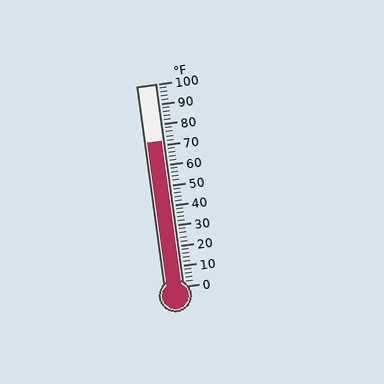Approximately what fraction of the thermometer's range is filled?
The thermometer is filled to approximately 70% of its range.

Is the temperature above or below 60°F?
The temperature is above 60°F.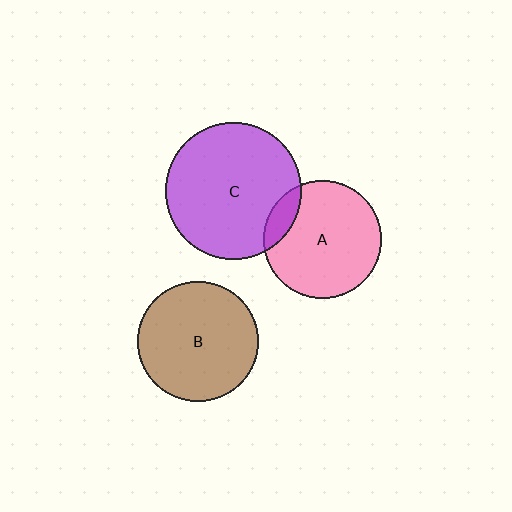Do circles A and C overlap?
Yes.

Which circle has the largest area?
Circle C (purple).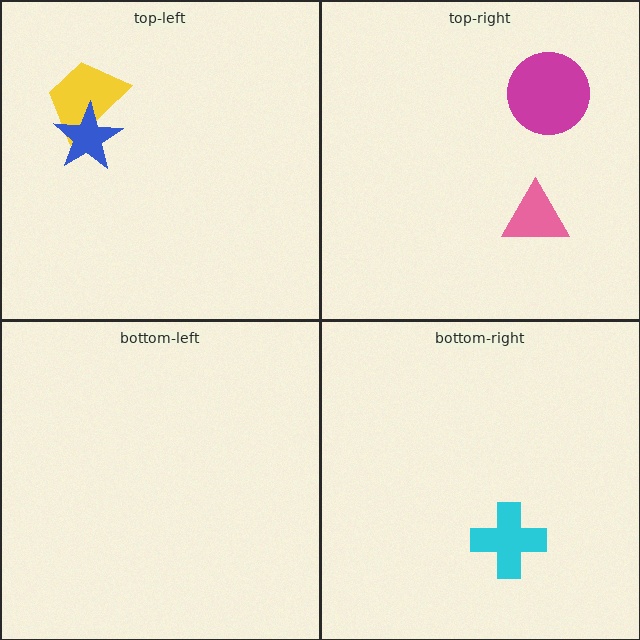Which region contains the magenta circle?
The top-right region.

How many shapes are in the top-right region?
2.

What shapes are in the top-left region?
The yellow trapezoid, the blue star.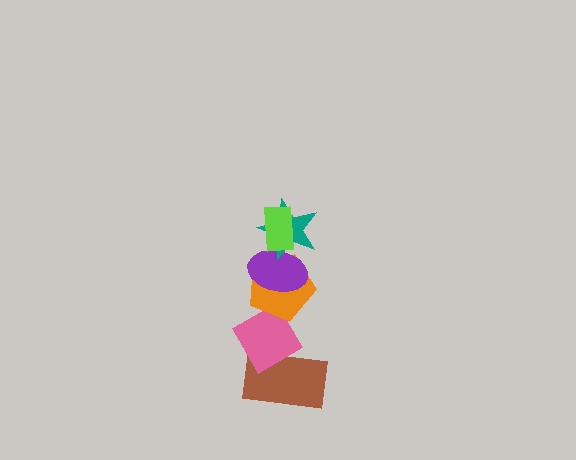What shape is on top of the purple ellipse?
The teal star is on top of the purple ellipse.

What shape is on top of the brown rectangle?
The pink diamond is on top of the brown rectangle.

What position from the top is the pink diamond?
The pink diamond is 5th from the top.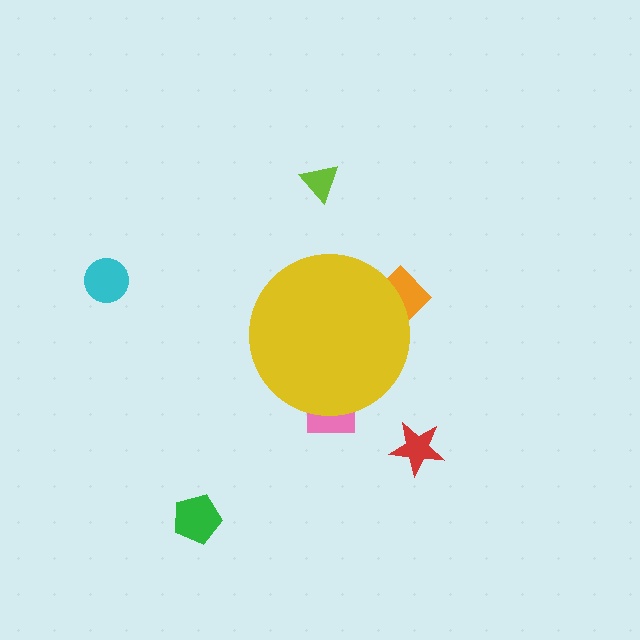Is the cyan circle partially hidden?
No, the cyan circle is fully visible.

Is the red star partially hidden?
No, the red star is fully visible.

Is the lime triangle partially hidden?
No, the lime triangle is fully visible.